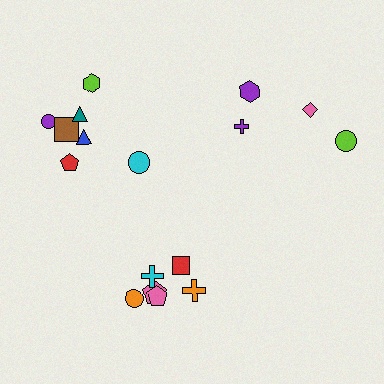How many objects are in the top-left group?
There are 7 objects.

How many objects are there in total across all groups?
There are 17 objects.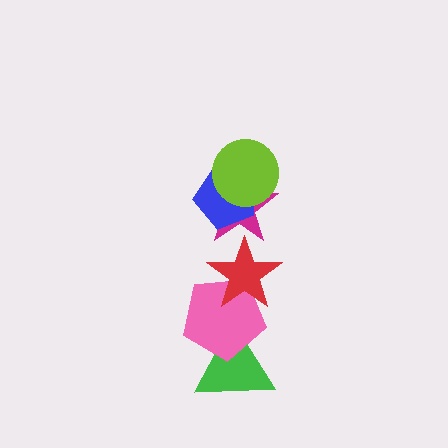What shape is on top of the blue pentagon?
The lime circle is on top of the blue pentagon.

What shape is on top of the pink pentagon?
The red star is on top of the pink pentagon.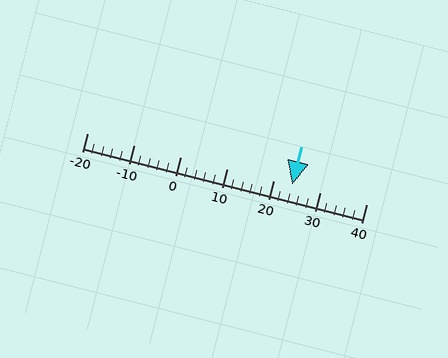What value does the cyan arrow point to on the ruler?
The cyan arrow points to approximately 24.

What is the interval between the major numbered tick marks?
The major tick marks are spaced 10 units apart.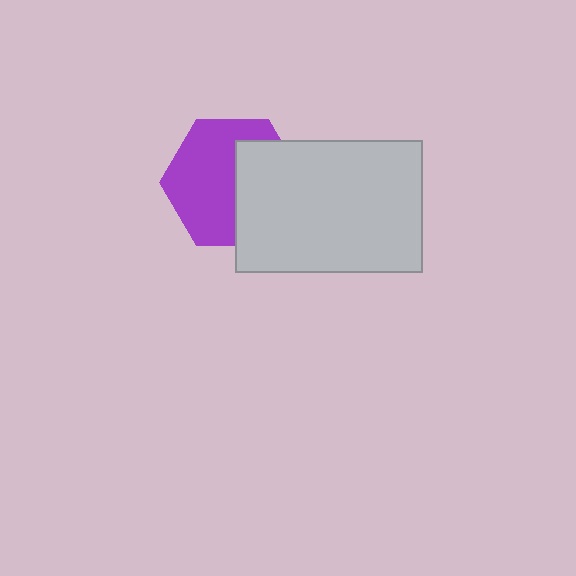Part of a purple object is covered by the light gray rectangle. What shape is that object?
It is a hexagon.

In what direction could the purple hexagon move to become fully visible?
The purple hexagon could move left. That would shift it out from behind the light gray rectangle entirely.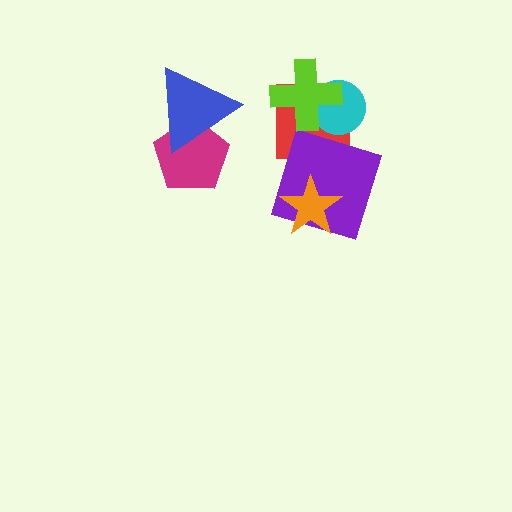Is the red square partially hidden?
Yes, it is partially covered by another shape.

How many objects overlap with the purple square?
2 objects overlap with the purple square.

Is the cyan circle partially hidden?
Yes, it is partially covered by another shape.